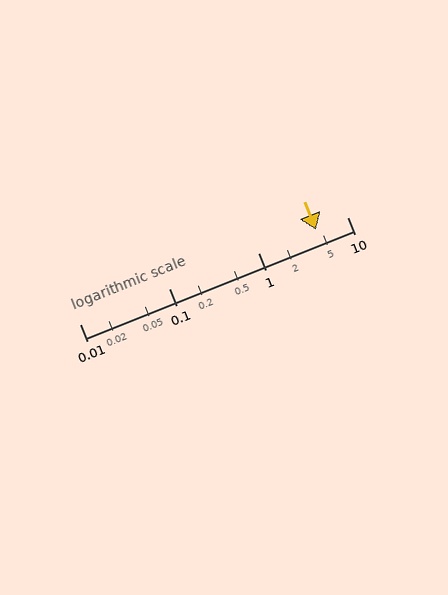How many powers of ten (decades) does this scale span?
The scale spans 3 decades, from 0.01 to 10.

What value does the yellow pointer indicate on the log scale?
The pointer indicates approximately 4.5.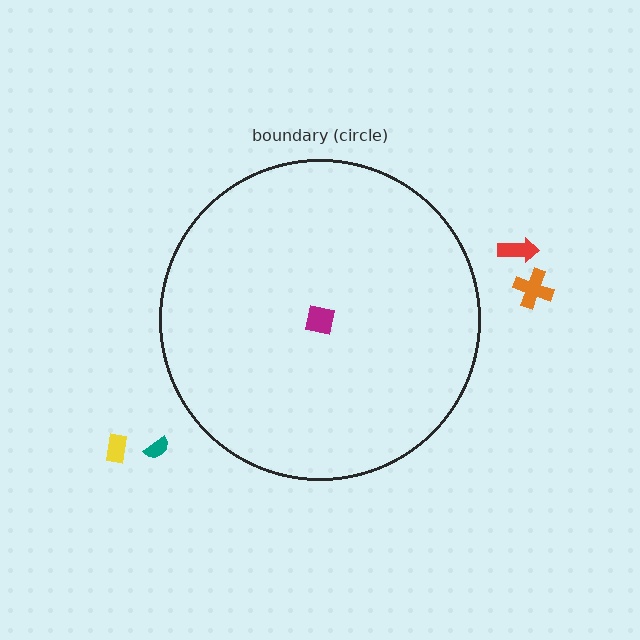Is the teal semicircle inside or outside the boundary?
Outside.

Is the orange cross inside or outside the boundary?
Outside.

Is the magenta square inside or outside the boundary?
Inside.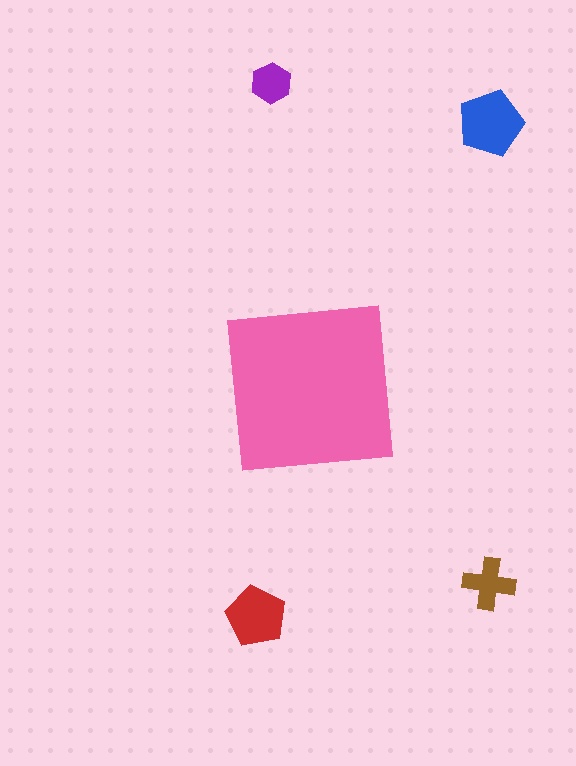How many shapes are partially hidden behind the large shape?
0 shapes are partially hidden.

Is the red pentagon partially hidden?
No, the red pentagon is fully visible.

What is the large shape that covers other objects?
A pink square.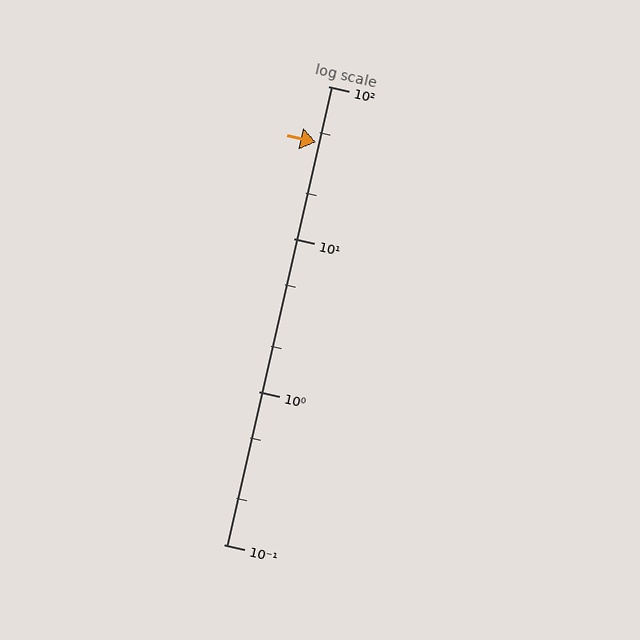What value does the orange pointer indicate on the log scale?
The pointer indicates approximately 43.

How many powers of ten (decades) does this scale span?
The scale spans 3 decades, from 0.1 to 100.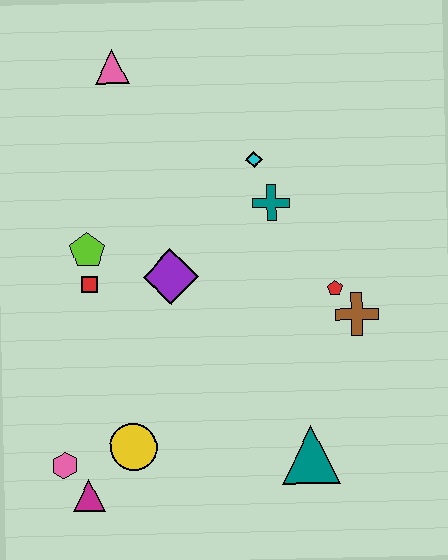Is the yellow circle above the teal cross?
No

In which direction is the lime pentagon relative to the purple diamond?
The lime pentagon is to the left of the purple diamond.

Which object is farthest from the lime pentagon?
The teal triangle is farthest from the lime pentagon.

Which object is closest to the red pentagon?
The brown cross is closest to the red pentagon.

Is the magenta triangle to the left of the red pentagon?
Yes